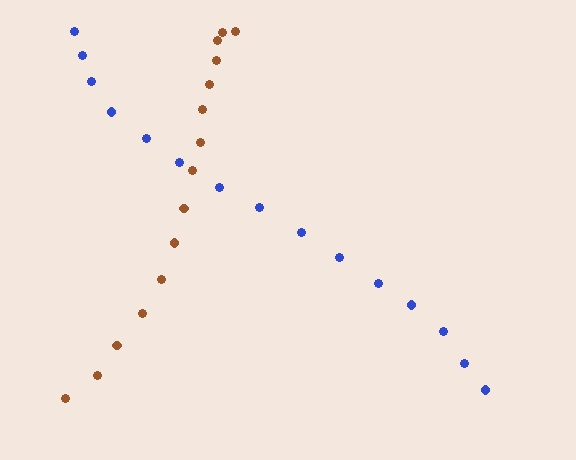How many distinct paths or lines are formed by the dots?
There are 2 distinct paths.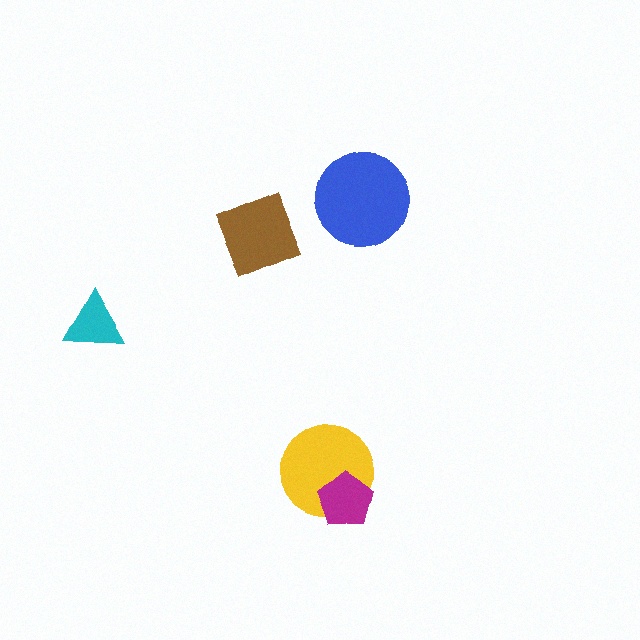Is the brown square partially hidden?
No, no other shape covers it.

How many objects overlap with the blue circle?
0 objects overlap with the blue circle.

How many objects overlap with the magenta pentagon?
1 object overlaps with the magenta pentagon.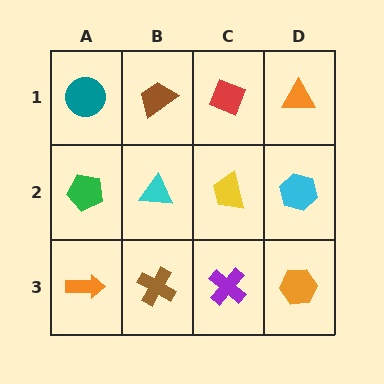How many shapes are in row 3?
4 shapes.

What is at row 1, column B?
A brown trapezoid.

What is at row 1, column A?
A teal circle.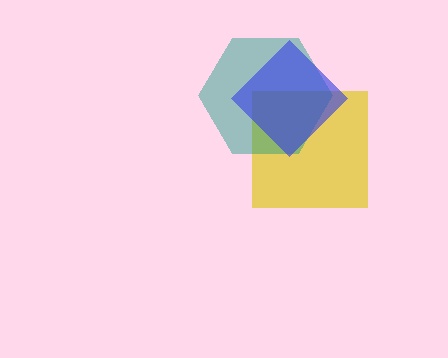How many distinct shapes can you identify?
There are 3 distinct shapes: a yellow square, a teal hexagon, a blue diamond.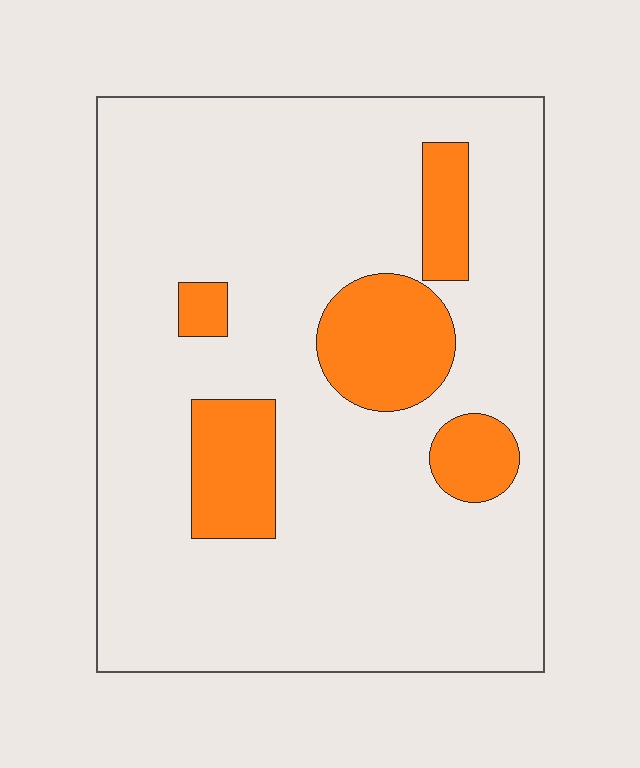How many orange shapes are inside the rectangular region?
5.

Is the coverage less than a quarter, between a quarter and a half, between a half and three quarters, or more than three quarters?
Less than a quarter.